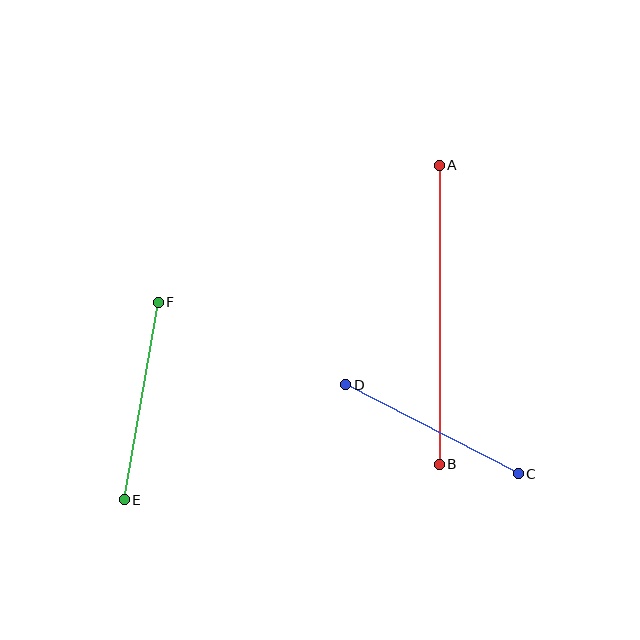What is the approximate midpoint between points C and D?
The midpoint is at approximately (432, 429) pixels.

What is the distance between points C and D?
The distance is approximately 194 pixels.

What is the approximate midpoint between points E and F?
The midpoint is at approximately (141, 401) pixels.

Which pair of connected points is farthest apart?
Points A and B are farthest apart.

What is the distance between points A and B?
The distance is approximately 299 pixels.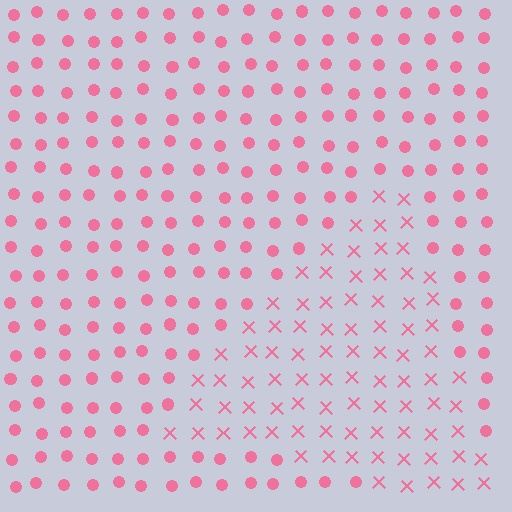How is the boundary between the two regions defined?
The boundary is defined by a change in element shape: X marks inside vs. circles outside. All elements share the same color and spacing.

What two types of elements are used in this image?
The image uses X marks inside the triangle region and circles outside it.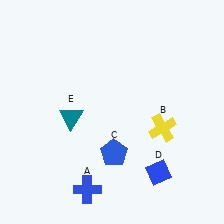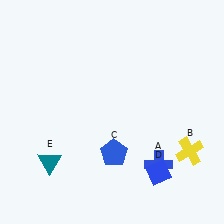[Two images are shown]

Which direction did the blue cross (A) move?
The blue cross (A) moved right.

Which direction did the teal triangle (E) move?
The teal triangle (E) moved down.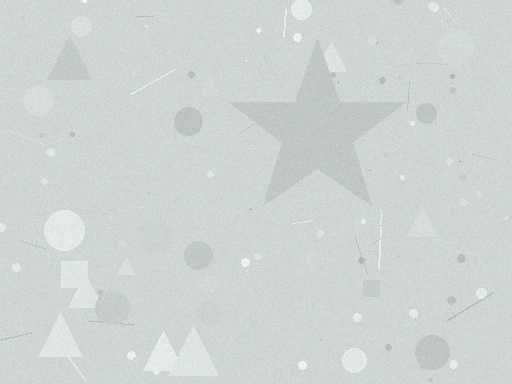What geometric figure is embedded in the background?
A star is embedded in the background.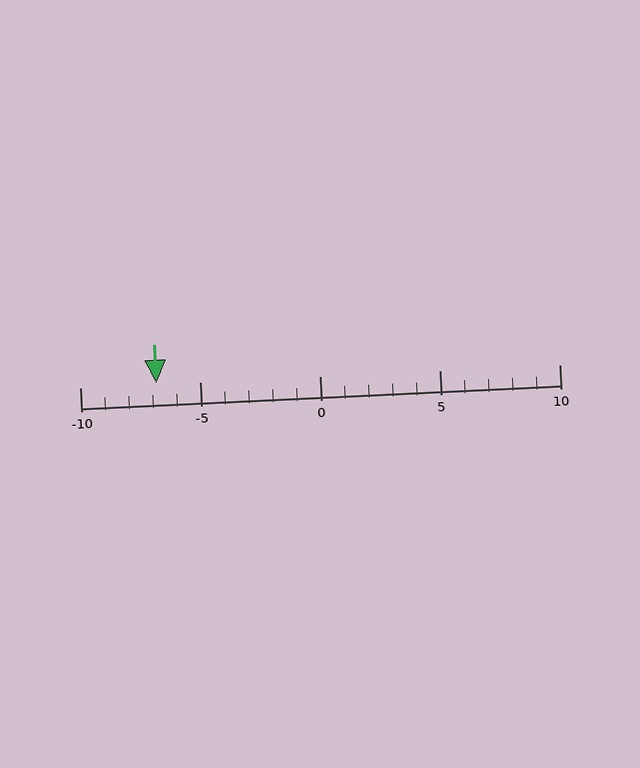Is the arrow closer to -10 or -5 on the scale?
The arrow is closer to -5.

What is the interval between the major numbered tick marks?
The major tick marks are spaced 5 units apart.